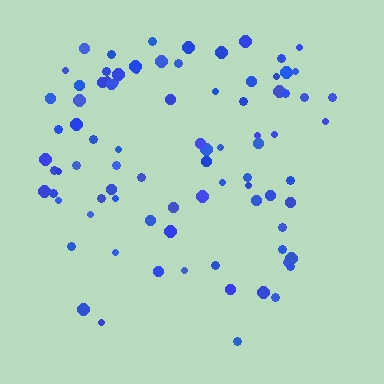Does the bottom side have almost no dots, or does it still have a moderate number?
Still a moderate number, just noticeably fewer than the top.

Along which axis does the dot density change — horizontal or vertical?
Vertical.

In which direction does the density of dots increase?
From bottom to top, with the top side densest.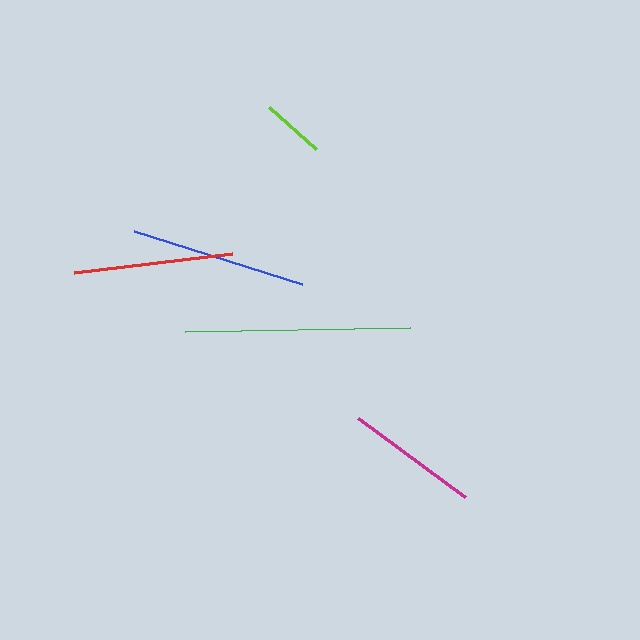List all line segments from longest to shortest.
From longest to shortest: green, blue, red, magenta, lime.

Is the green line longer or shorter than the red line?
The green line is longer than the red line.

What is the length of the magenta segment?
The magenta segment is approximately 134 pixels long.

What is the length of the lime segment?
The lime segment is approximately 63 pixels long.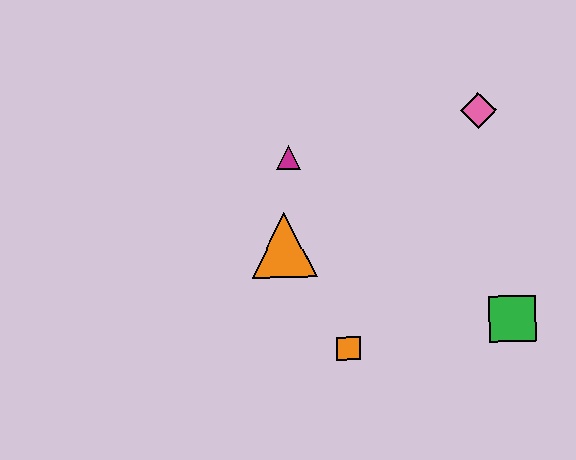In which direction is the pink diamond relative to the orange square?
The pink diamond is above the orange square.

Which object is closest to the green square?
The orange square is closest to the green square.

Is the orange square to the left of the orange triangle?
No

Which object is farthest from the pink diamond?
The orange square is farthest from the pink diamond.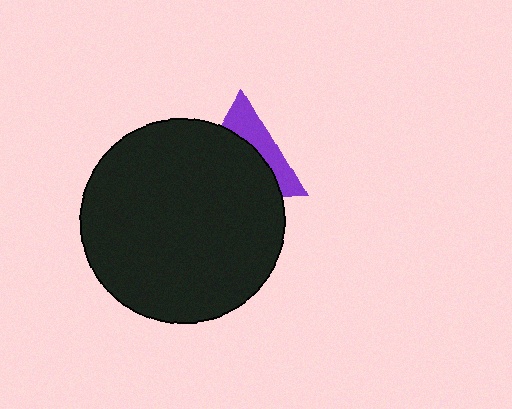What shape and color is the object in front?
The object in front is a black circle.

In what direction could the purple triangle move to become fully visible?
The purple triangle could move up. That would shift it out from behind the black circle entirely.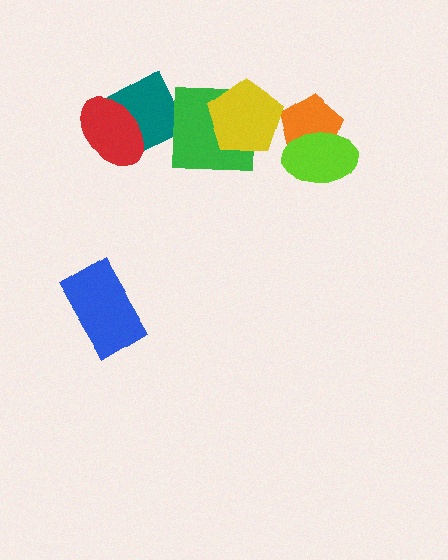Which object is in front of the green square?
The yellow pentagon is in front of the green square.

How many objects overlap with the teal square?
1 object overlaps with the teal square.